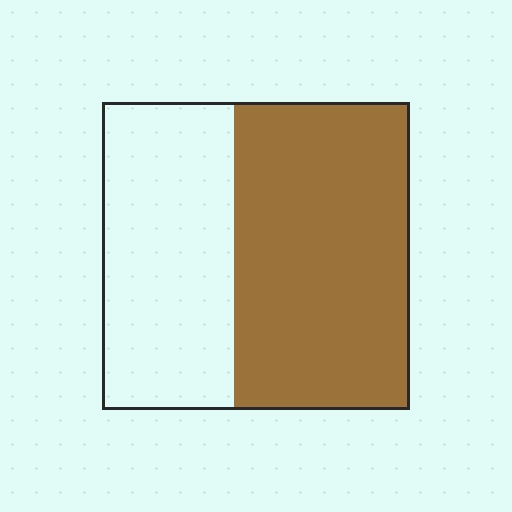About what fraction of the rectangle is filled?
About three fifths (3/5).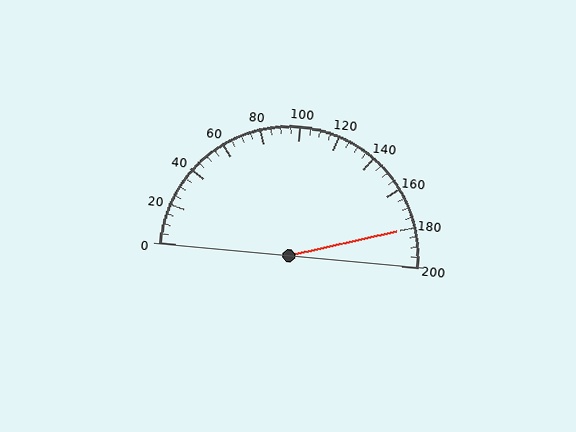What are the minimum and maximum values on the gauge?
The gauge ranges from 0 to 200.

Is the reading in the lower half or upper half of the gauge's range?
The reading is in the upper half of the range (0 to 200).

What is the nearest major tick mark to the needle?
The nearest major tick mark is 180.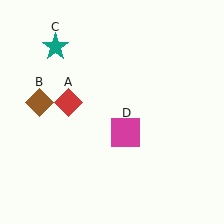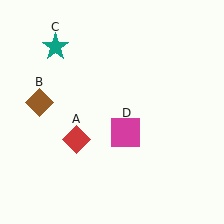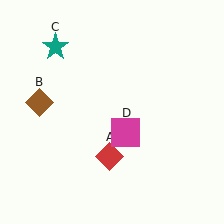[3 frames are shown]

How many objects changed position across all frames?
1 object changed position: red diamond (object A).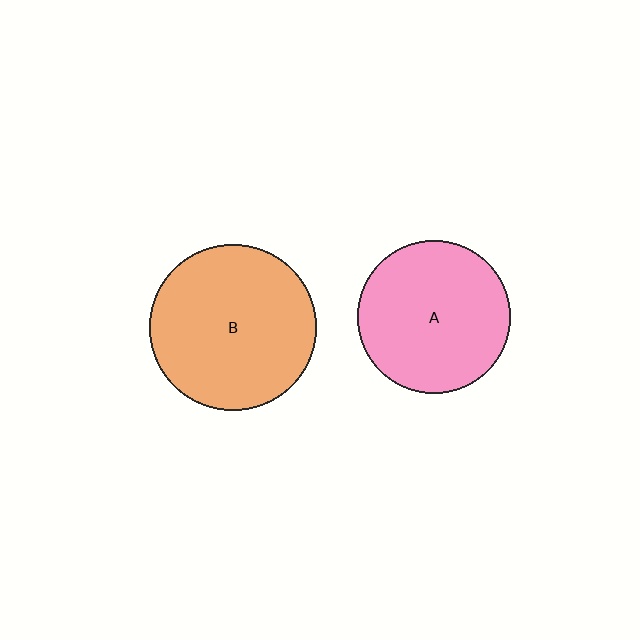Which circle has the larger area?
Circle B (orange).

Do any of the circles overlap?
No, none of the circles overlap.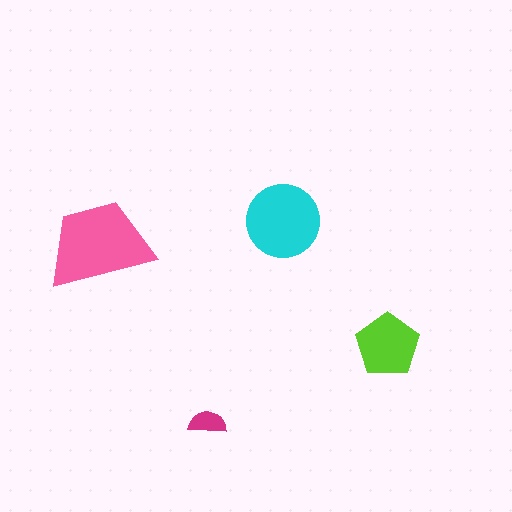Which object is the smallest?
The magenta semicircle.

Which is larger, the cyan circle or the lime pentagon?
The cyan circle.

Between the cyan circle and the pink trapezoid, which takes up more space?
The pink trapezoid.